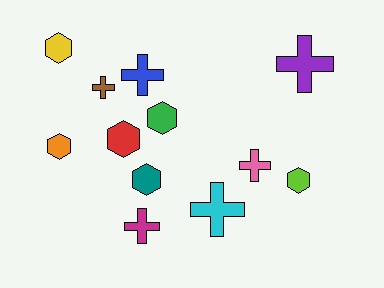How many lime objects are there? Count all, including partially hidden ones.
There is 1 lime object.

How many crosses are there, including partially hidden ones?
There are 6 crosses.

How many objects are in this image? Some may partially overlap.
There are 12 objects.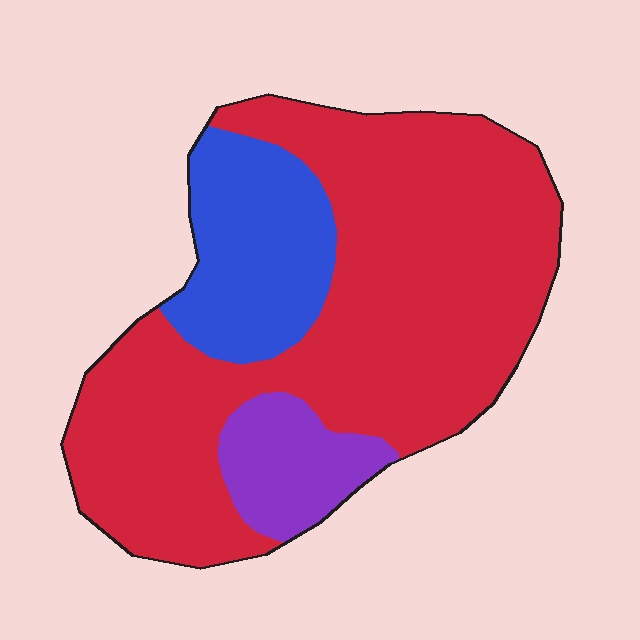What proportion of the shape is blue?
Blue covers about 20% of the shape.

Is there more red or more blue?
Red.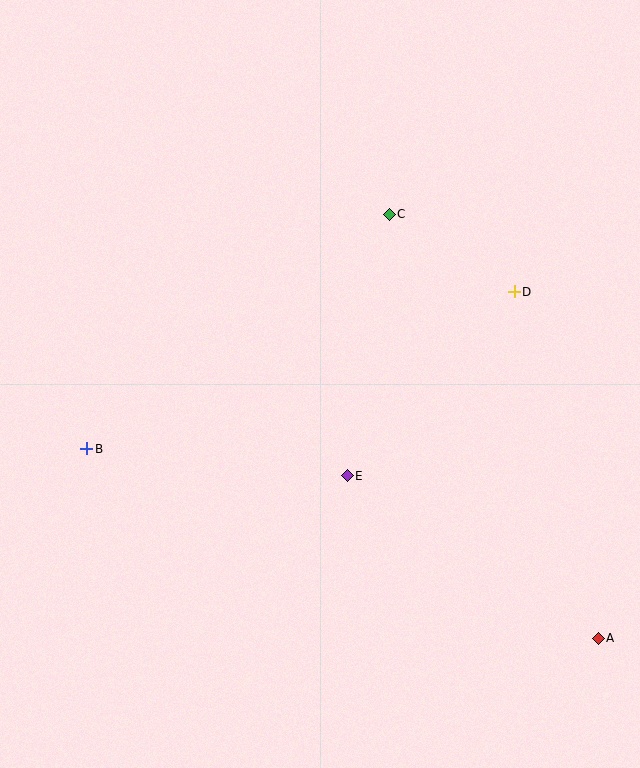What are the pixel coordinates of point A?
Point A is at (598, 638).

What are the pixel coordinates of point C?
Point C is at (389, 214).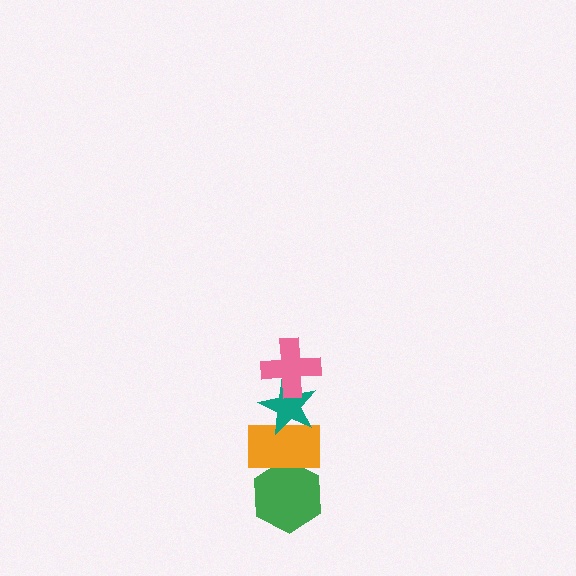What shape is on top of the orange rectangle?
The teal star is on top of the orange rectangle.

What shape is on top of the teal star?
The pink cross is on top of the teal star.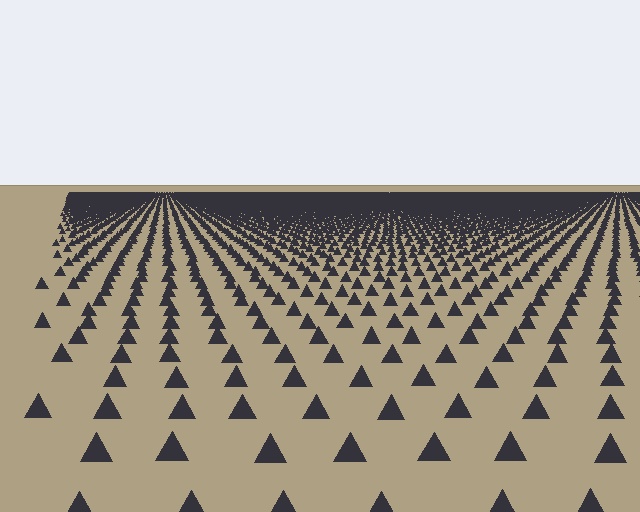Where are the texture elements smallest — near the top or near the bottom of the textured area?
Near the top.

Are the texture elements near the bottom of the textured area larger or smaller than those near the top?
Larger. Near the bottom, elements are closer to the viewer and appear at a bigger on-screen size.